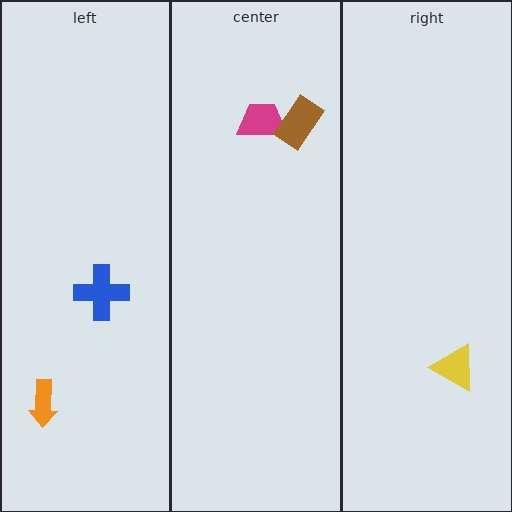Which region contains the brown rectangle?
The center region.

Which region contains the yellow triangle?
The right region.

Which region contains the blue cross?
The left region.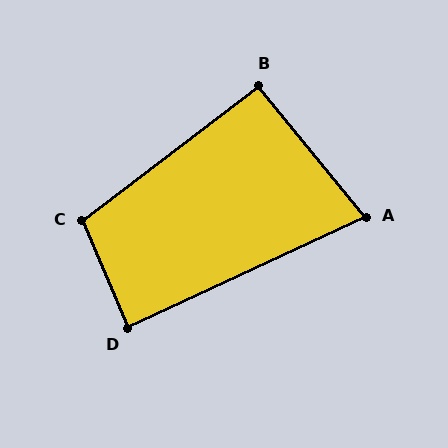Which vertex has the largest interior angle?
C, at approximately 104 degrees.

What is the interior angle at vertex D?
Approximately 88 degrees (approximately right).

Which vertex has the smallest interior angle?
A, at approximately 76 degrees.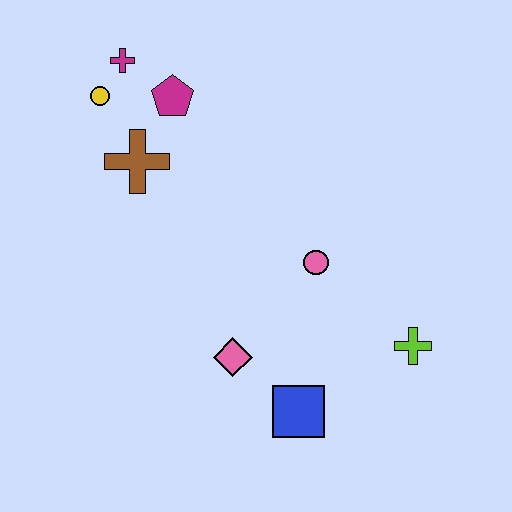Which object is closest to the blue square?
The pink diamond is closest to the blue square.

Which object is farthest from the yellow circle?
The lime cross is farthest from the yellow circle.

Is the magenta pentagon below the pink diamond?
No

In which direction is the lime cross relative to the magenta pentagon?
The lime cross is below the magenta pentagon.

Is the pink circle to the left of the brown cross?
No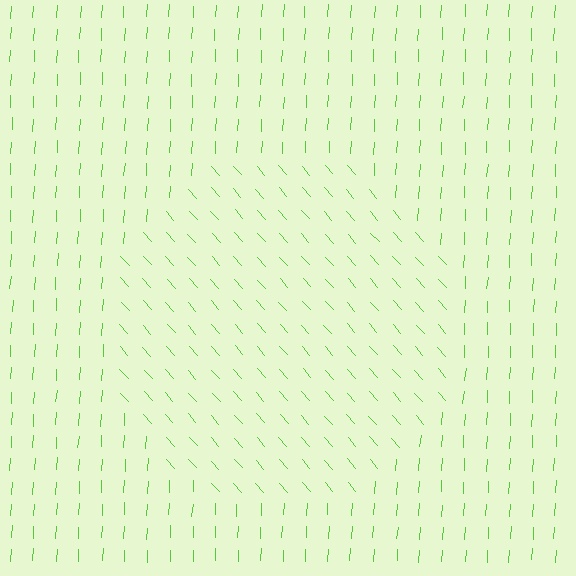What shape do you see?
I see a circle.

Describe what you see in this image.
The image is filled with small lime line segments. A circle region in the image has lines oriented differently from the surrounding lines, creating a visible texture boundary.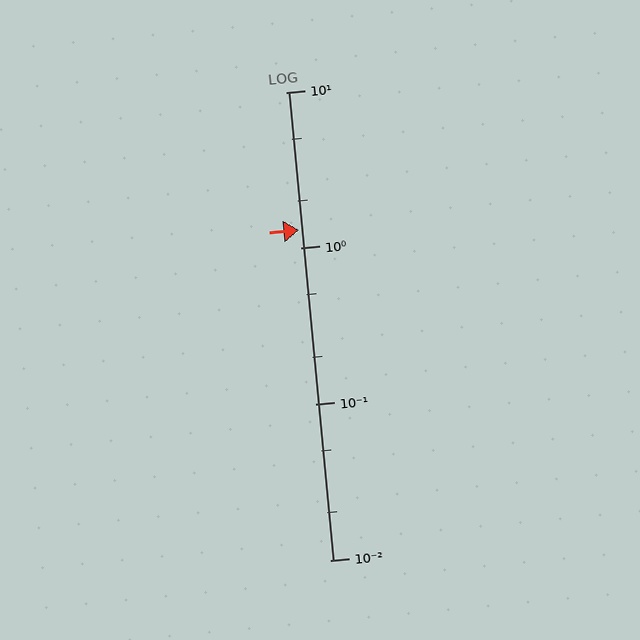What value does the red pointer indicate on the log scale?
The pointer indicates approximately 1.3.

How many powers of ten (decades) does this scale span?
The scale spans 3 decades, from 0.01 to 10.